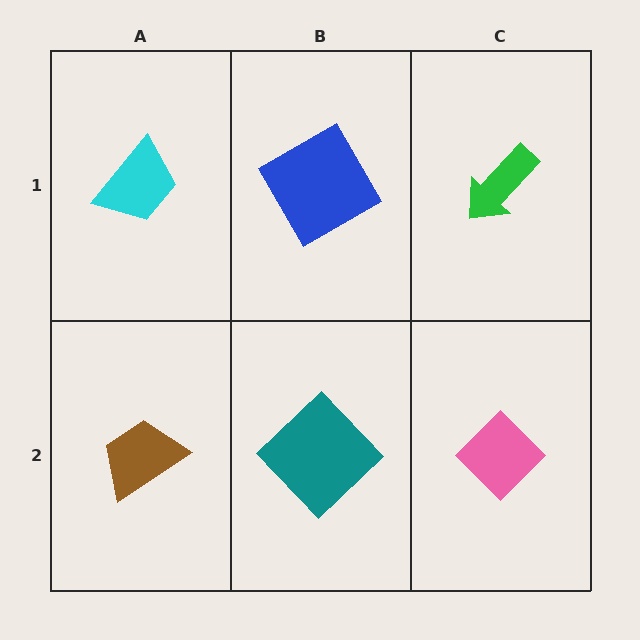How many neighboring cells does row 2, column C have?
2.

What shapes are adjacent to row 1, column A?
A brown trapezoid (row 2, column A), a blue square (row 1, column B).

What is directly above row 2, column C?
A green arrow.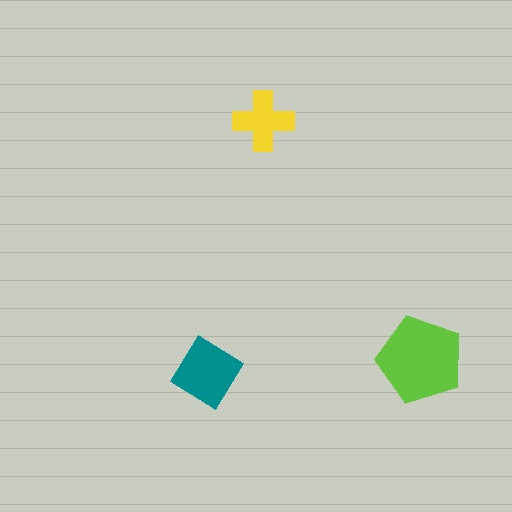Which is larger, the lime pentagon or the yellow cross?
The lime pentagon.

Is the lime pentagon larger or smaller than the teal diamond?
Larger.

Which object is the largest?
The lime pentagon.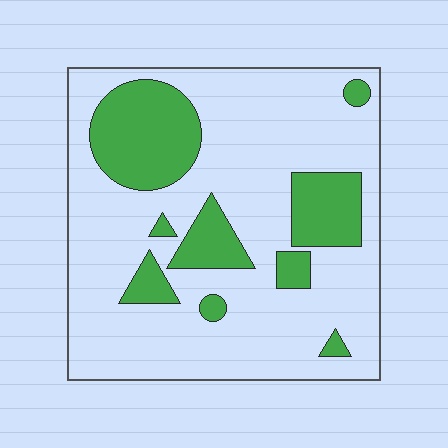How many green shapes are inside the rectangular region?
9.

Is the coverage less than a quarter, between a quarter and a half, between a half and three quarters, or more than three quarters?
Less than a quarter.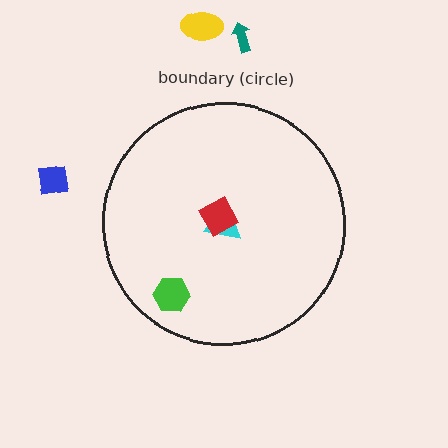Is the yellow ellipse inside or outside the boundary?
Outside.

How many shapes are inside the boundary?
3 inside, 3 outside.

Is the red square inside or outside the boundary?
Inside.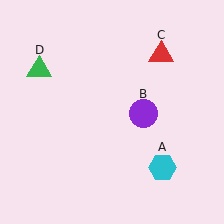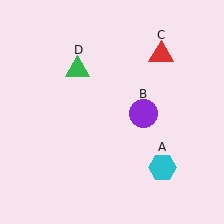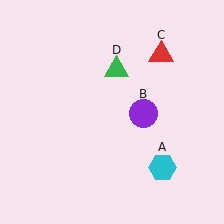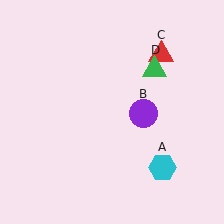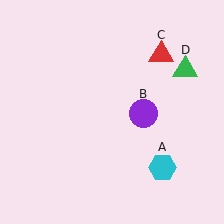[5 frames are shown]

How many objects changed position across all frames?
1 object changed position: green triangle (object D).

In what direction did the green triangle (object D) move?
The green triangle (object D) moved right.